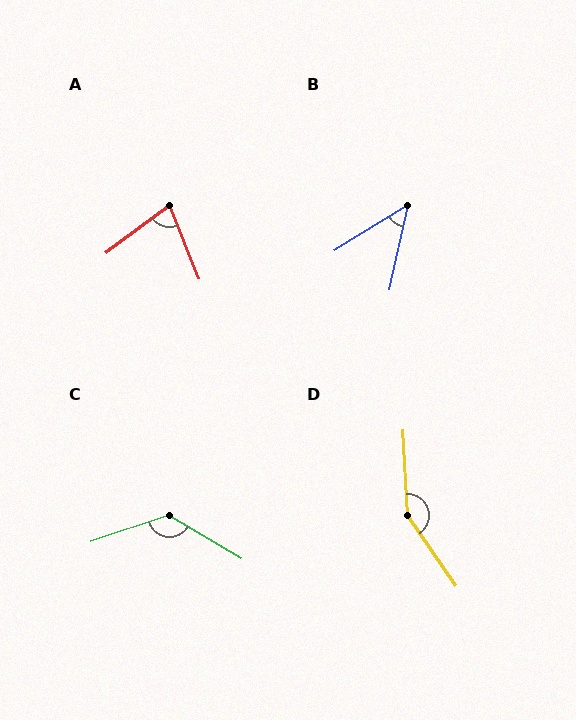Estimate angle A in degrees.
Approximately 75 degrees.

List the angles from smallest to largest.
B (46°), A (75°), C (130°), D (149°).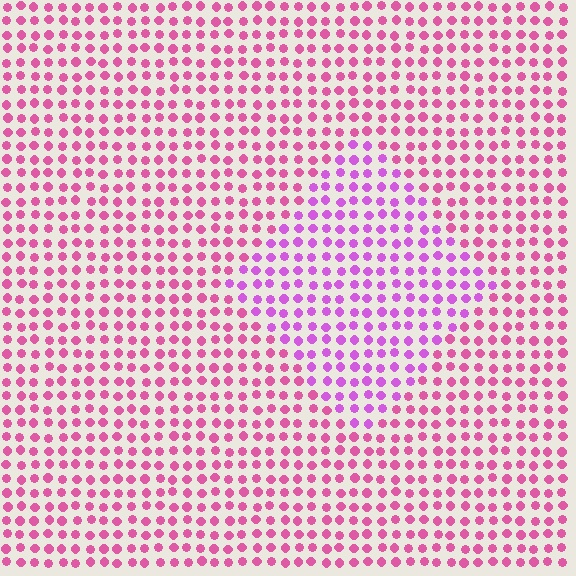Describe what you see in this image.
The image is filled with small pink elements in a uniform arrangement. A diamond-shaped region is visible where the elements are tinted to a slightly different hue, forming a subtle color boundary.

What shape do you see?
I see a diamond.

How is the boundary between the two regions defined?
The boundary is defined purely by a slight shift in hue (about 32 degrees). Spacing, size, and orientation are identical on both sides.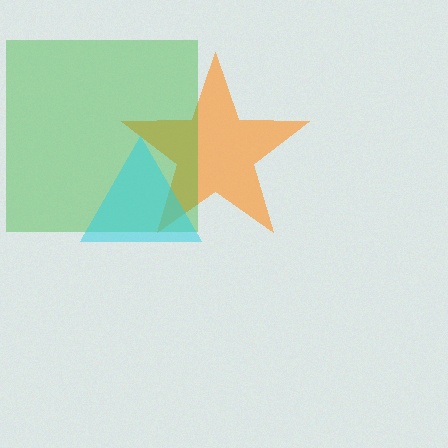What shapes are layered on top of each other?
The layered shapes are: an orange star, a green square, a cyan triangle.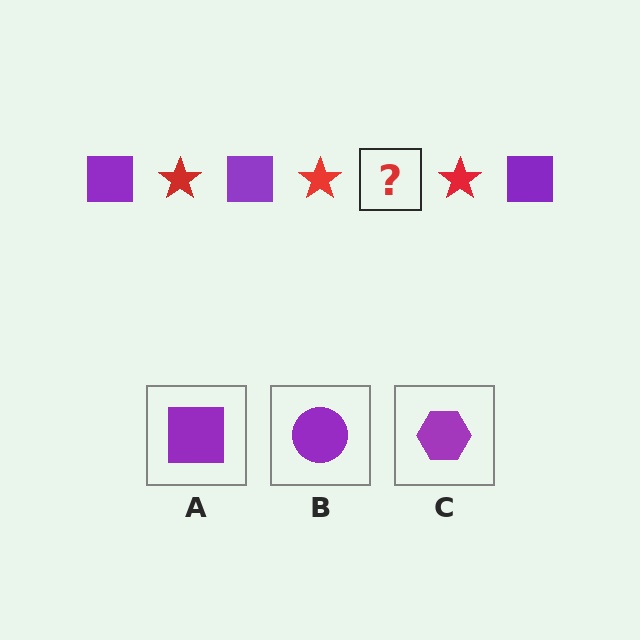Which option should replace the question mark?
Option A.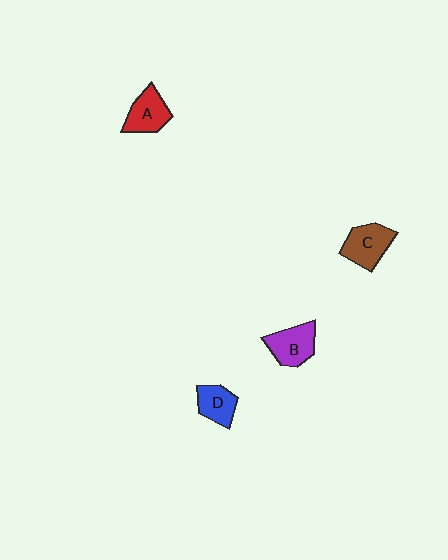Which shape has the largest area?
Shape C (brown).